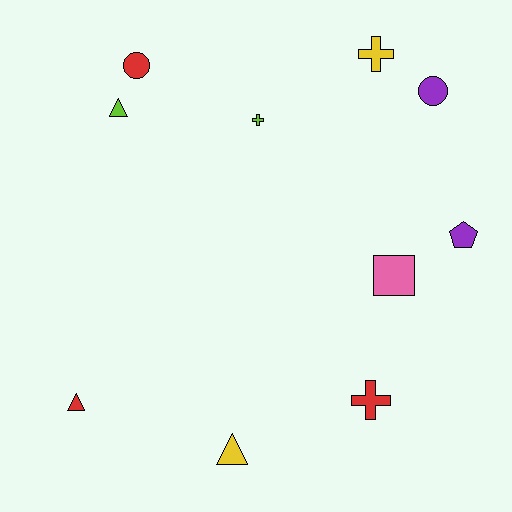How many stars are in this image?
There are no stars.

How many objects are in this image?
There are 10 objects.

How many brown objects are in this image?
There are no brown objects.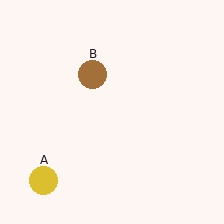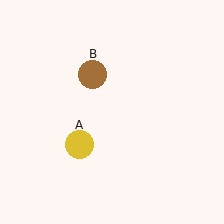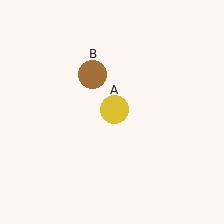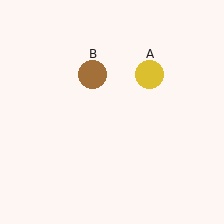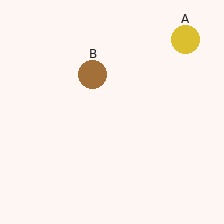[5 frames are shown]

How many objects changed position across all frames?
1 object changed position: yellow circle (object A).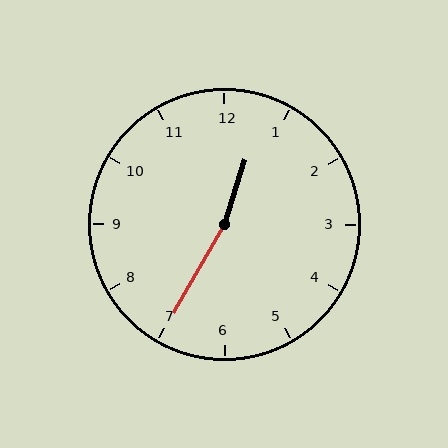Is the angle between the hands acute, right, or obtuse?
It is obtuse.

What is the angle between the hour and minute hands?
Approximately 168 degrees.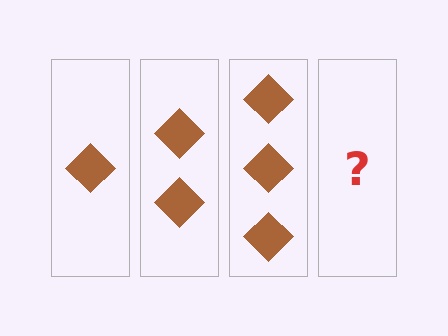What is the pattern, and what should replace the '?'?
The pattern is that each step adds one more diamond. The '?' should be 4 diamonds.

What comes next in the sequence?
The next element should be 4 diamonds.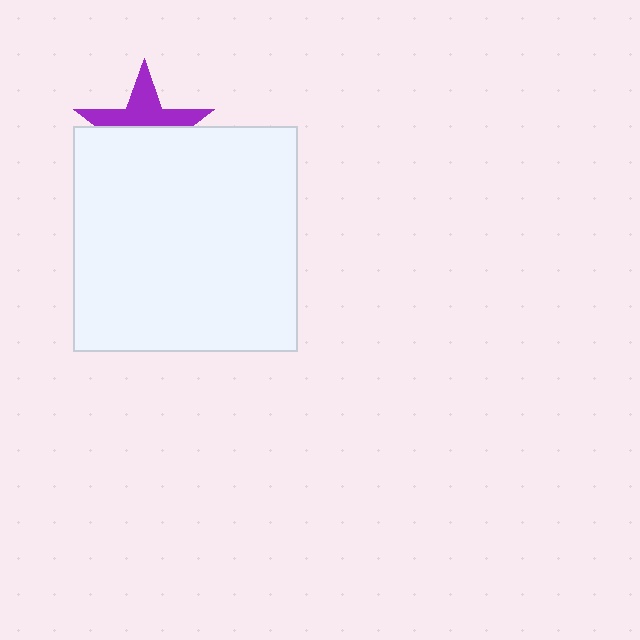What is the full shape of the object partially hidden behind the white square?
The partially hidden object is a purple star.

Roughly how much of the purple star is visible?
A small part of it is visible (roughly 44%).